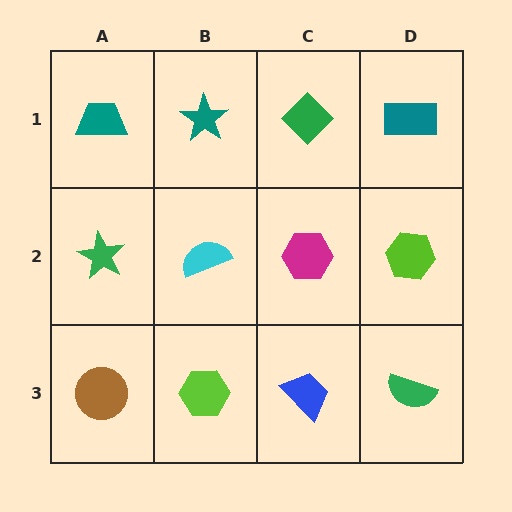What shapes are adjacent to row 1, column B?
A cyan semicircle (row 2, column B), a teal trapezoid (row 1, column A), a green diamond (row 1, column C).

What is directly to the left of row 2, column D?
A magenta hexagon.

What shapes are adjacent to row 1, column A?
A green star (row 2, column A), a teal star (row 1, column B).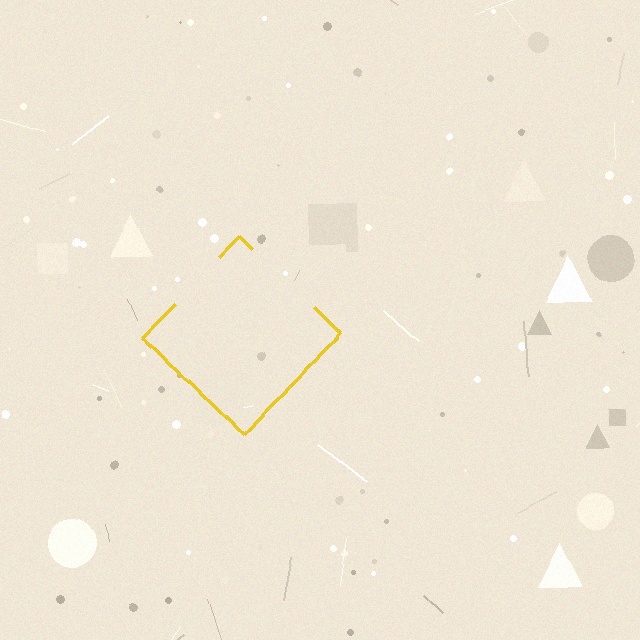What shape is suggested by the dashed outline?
The dashed outline suggests a diamond.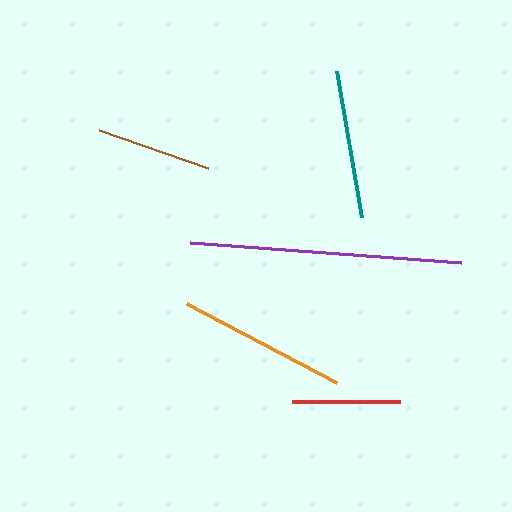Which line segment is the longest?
The purple line is the longest at approximately 272 pixels.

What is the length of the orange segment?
The orange segment is approximately 169 pixels long.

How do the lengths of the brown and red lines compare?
The brown and red lines are approximately the same length.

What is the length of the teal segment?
The teal segment is approximately 148 pixels long.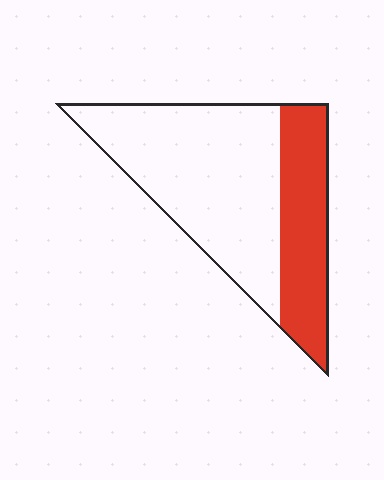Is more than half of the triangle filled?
No.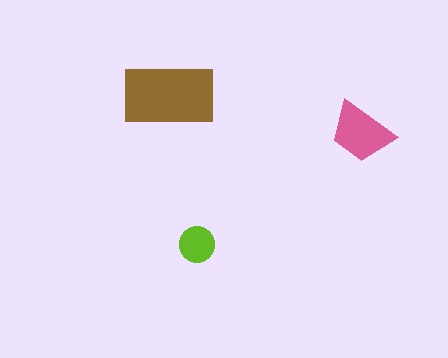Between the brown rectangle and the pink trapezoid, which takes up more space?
The brown rectangle.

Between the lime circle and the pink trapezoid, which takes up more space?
The pink trapezoid.